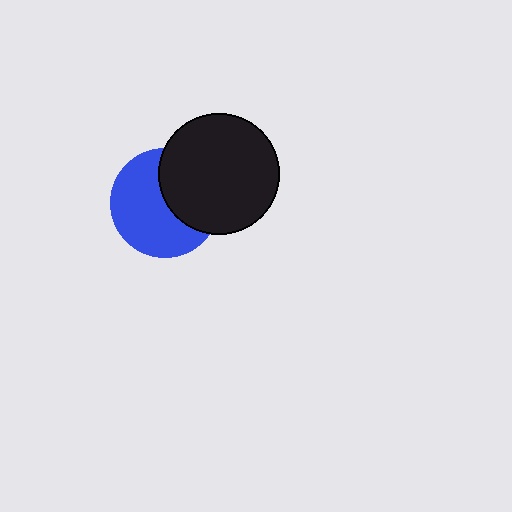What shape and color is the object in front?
The object in front is a black circle.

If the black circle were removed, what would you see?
You would see the complete blue circle.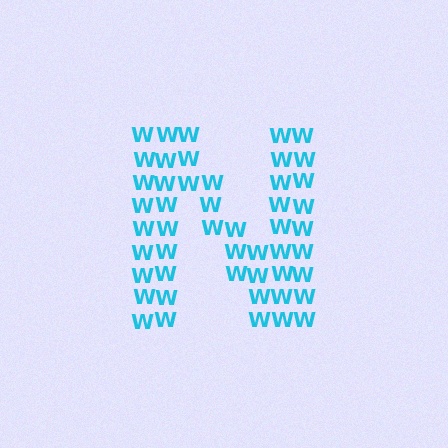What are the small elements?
The small elements are letter W's.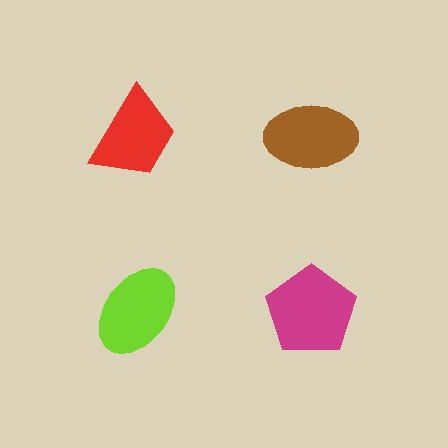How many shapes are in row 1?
2 shapes.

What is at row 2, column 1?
A lime ellipse.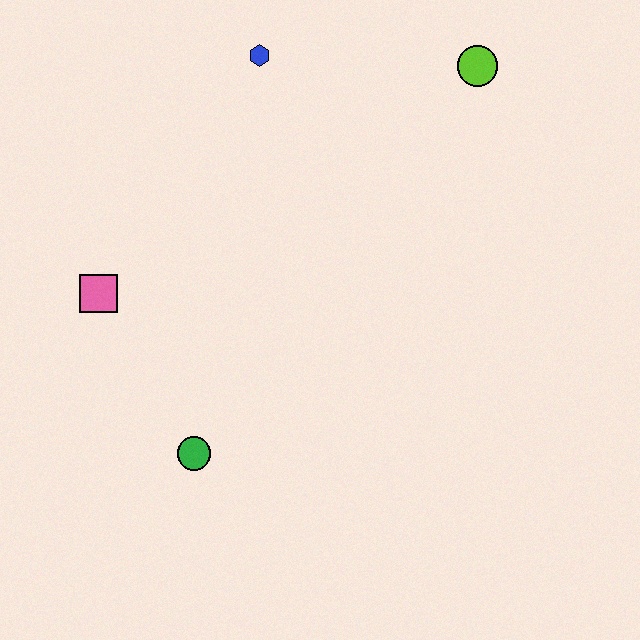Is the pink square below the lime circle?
Yes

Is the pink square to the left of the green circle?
Yes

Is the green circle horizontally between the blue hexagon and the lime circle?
No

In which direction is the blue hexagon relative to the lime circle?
The blue hexagon is to the left of the lime circle.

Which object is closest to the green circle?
The pink square is closest to the green circle.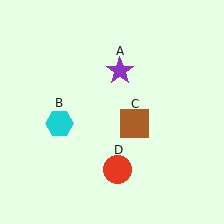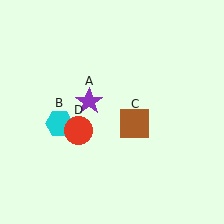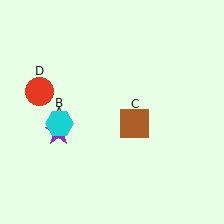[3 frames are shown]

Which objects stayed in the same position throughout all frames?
Cyan hexagon (object B) and brown square (object C) remained stationary.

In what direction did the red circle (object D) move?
The red circle (object D) moved up and to the left.